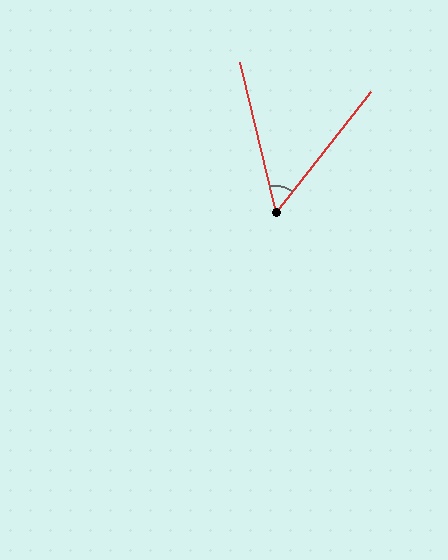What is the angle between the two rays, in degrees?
Approximately 51 degrees.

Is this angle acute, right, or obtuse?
It is acute.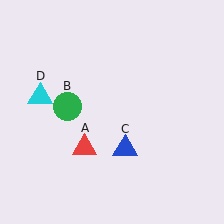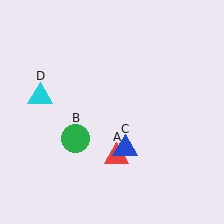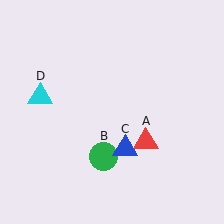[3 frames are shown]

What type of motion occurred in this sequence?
The red triangle (object A), green circle (object B) rotated counterclockwise around the center of the scene.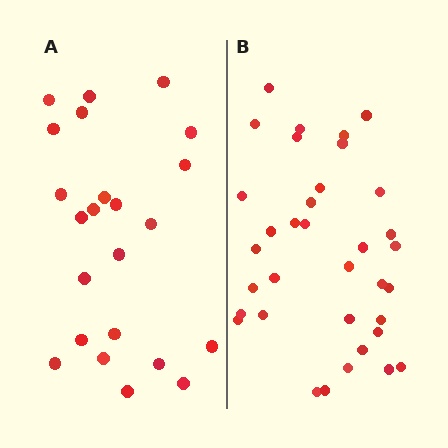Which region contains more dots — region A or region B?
Region B (the right region) has more dots.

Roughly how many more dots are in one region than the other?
Region B has roughly 12 or so more dots than region A.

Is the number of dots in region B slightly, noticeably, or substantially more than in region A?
Region B has substantially more. The ratio is roughly 1.5 to 1.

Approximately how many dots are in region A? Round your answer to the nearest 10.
About 20 dots. (The exact count is 23, which rounds to 20.)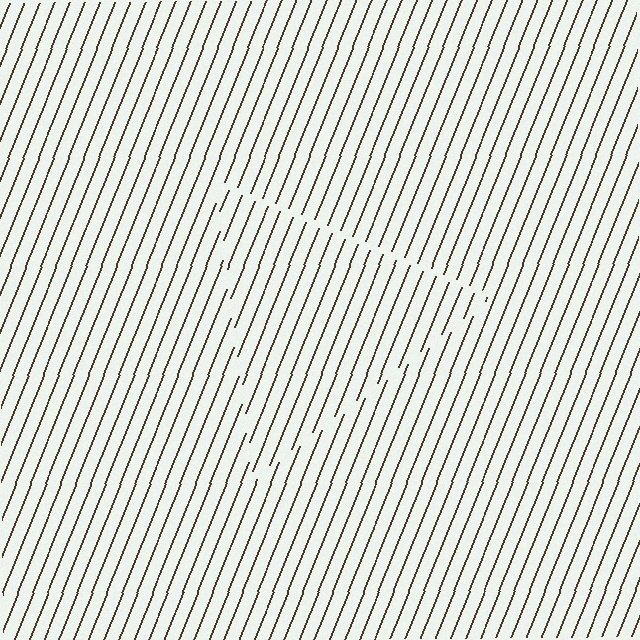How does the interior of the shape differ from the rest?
The interior of the shape contains the same grating, shifted by half a period — the contour is defined by the phase discontinuity where line-ends from the inner and outer gratings abut.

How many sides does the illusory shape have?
3 sides — the line-ends trace a triangle.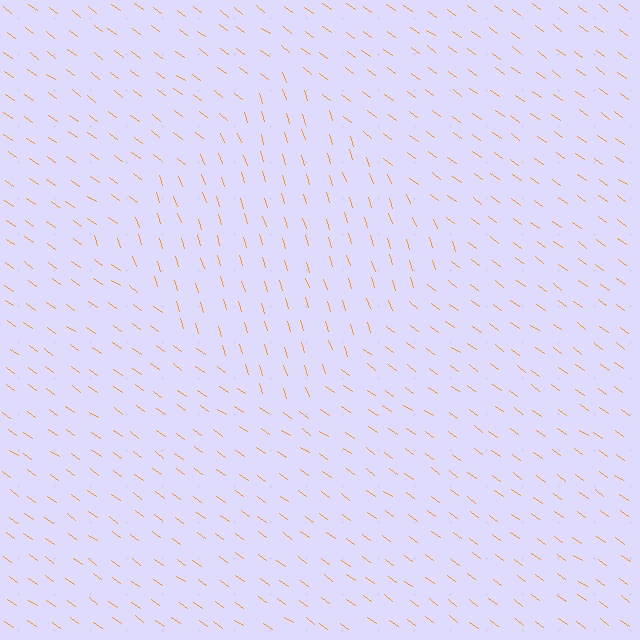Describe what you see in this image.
The image is filled with small orange line segments. A diamond region in the image has lines oriented differently from the surrounding lines, creating a visible texture boundary.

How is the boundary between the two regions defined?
The boundary is defined purely by a change in line orientation (approximately 36 degrees difference). All lines are the same color and thickness.